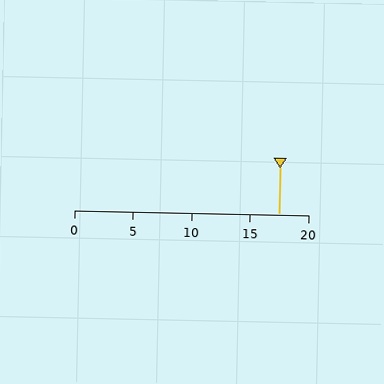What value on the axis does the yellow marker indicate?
The marker indicates approximately 17.5.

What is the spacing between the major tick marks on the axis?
The major ticks are spaced 5 apart.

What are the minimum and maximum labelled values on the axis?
The axis runs from 0 to 20.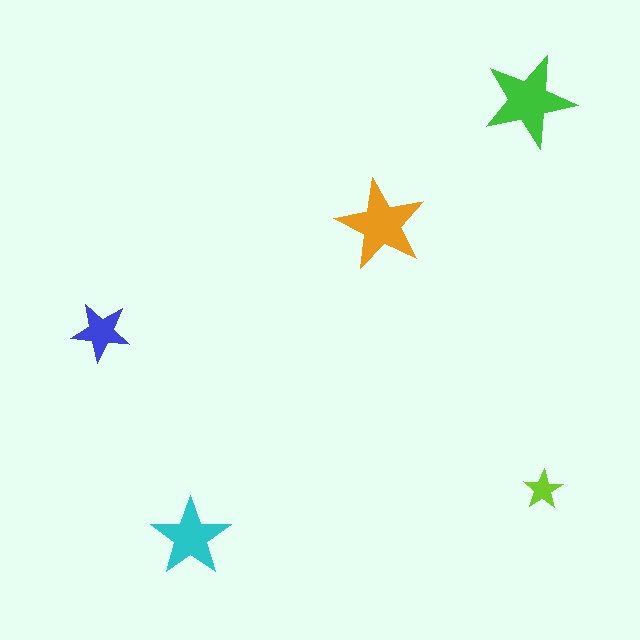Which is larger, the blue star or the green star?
The green one.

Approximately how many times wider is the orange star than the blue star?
About 1.5 times wider.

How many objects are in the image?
There are 5 objects in the image.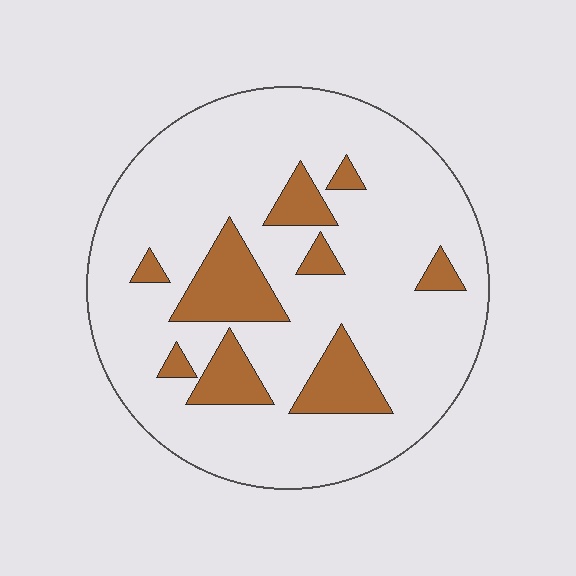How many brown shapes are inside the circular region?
9.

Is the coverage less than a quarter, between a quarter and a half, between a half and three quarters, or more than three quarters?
Less than a quarter.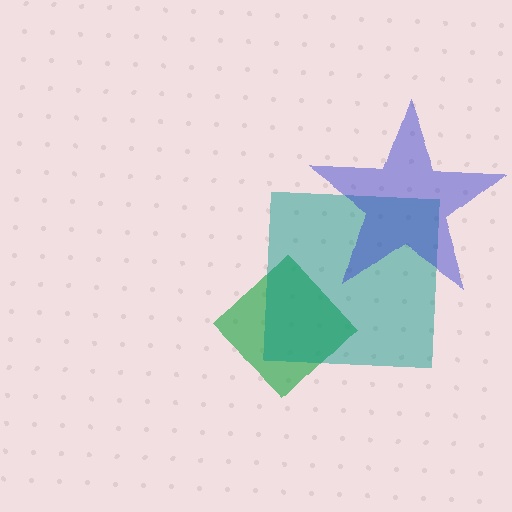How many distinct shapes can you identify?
There are 3 distinct shapes: a green diamond, a teal square, a blue star.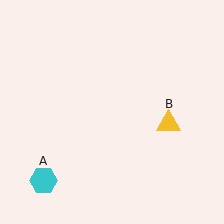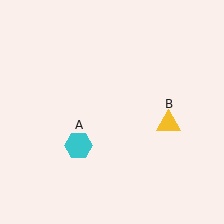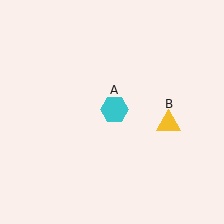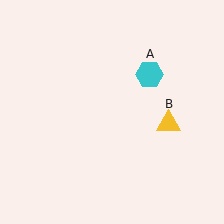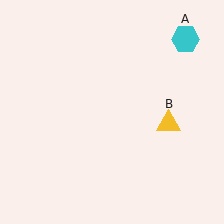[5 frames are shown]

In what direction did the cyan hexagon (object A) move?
The cyan hexagon (object A) moved up and to the right.